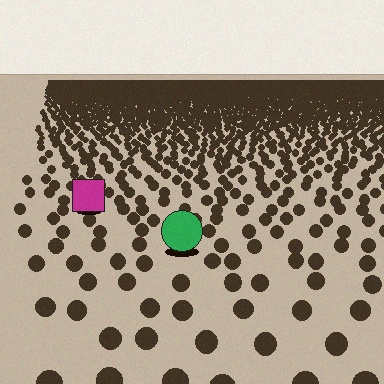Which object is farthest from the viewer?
The magenta square is farthest from the viewer. It appears smaller and the ground texture around it is denser.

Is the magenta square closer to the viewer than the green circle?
No. The green circle is closer — you can tell from the texture gradient: the ground texture is coarser near it.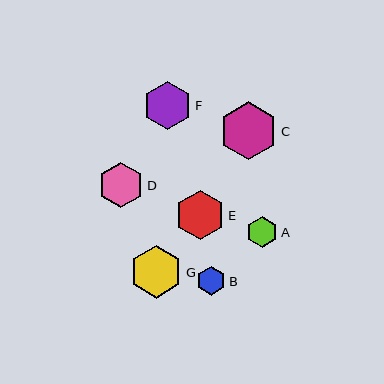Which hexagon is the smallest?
Hexagon B is the smallest with a size of approximately 29 pixels.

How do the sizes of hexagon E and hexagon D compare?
Hexagon E and hexagon D are approximately the same size.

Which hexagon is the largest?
Hexagon C is the largest with a size of approximately 58 pixels.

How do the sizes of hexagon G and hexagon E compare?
Hexagon G and hexagon E are approximately the same size.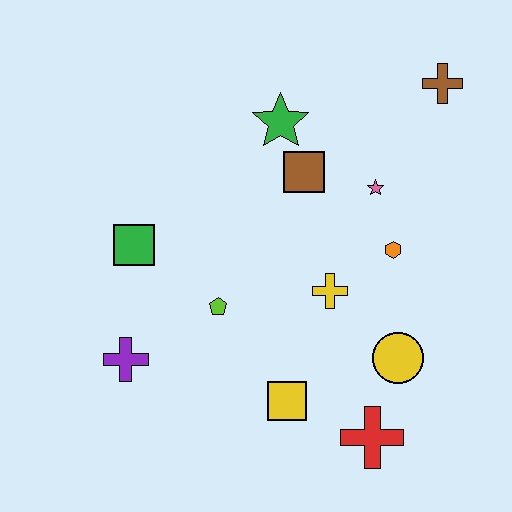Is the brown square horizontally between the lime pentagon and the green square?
No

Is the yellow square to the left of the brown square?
Yes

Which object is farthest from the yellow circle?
The green square is farthest from the yellow circle.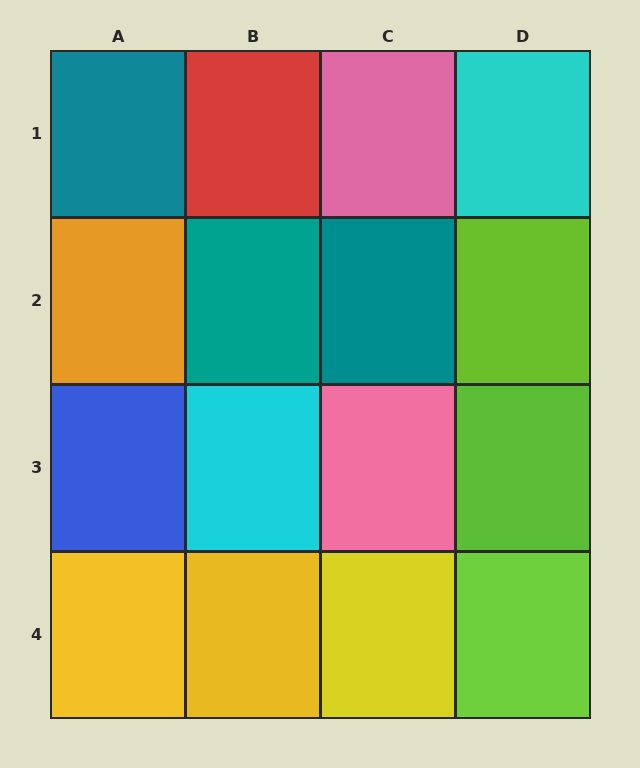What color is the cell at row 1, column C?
Pink.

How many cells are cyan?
2 cells are cyan.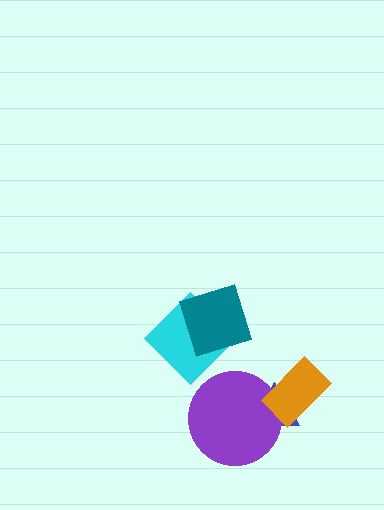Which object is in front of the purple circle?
The orange rectangle is in front of the purple circle.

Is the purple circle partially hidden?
Yes, it is partially covered by another shape.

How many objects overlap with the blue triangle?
2 objects overlap with the blue triangle.